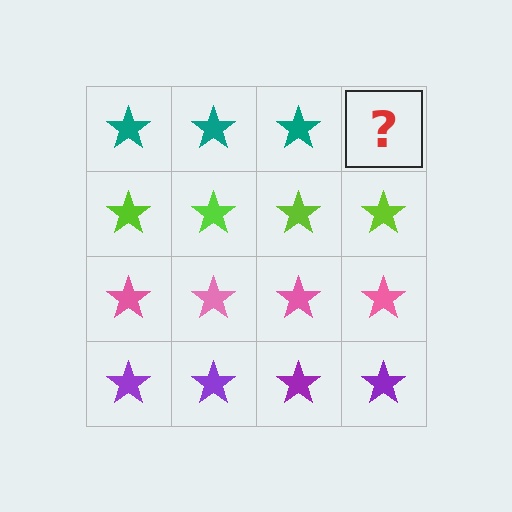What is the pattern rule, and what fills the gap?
The rule is that each row has a consistent color. The gap should be filled with a teal star.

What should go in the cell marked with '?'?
The missing cell should contain a teal star.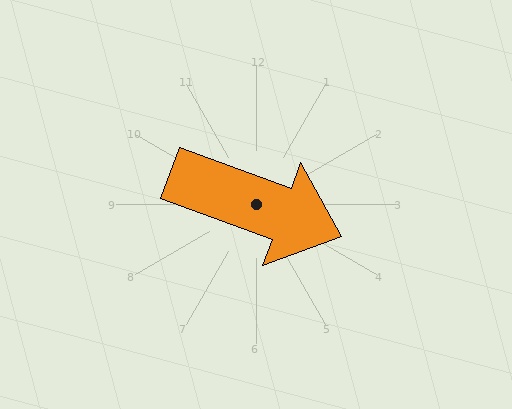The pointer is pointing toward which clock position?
Roughly 4 o'clock.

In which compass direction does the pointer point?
East.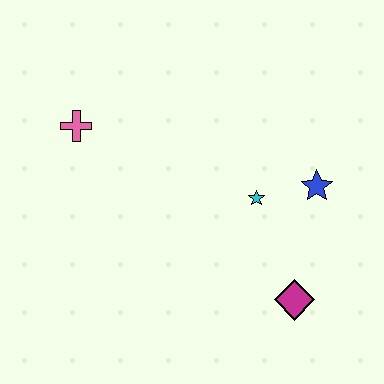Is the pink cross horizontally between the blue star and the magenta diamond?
No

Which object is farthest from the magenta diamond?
The pink cross is farthest from the magenta diamond.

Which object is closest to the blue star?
The cyan star is closest to the blue star.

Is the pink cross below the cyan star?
No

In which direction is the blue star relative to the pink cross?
The blue star is to the right of the pink cross.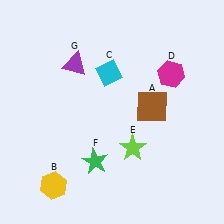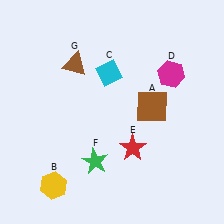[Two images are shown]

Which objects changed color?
E changed from lime to red. G changed from purple to brown.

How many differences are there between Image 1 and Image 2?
There are 2 differences between the two images.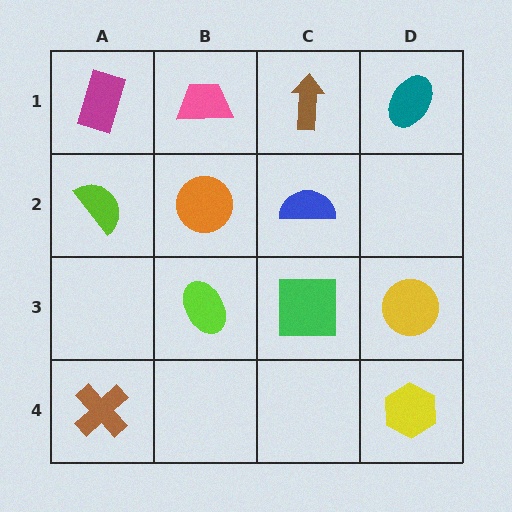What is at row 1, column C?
A brown arrow.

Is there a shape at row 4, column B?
No, that cell is empty.